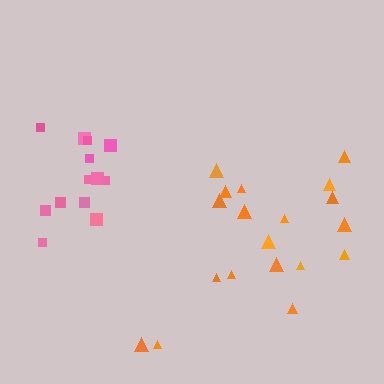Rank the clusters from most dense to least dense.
pink, orange.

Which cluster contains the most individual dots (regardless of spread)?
Orange (20).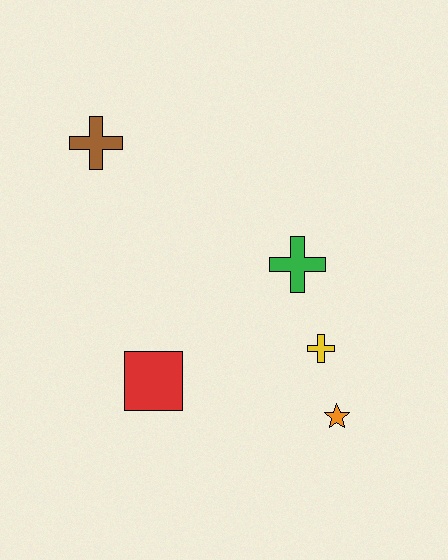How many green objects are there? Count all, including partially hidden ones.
There is 1 green object.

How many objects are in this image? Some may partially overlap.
There are 5 objects.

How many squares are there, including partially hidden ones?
There is 1 square.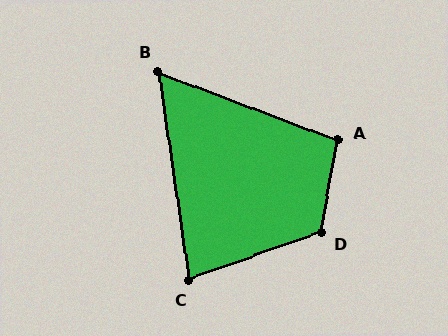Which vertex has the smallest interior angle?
B, at approximately 61 degrees.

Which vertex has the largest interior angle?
D, at approximately 119 degrees.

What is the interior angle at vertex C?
Approximately 79 degrees (acute).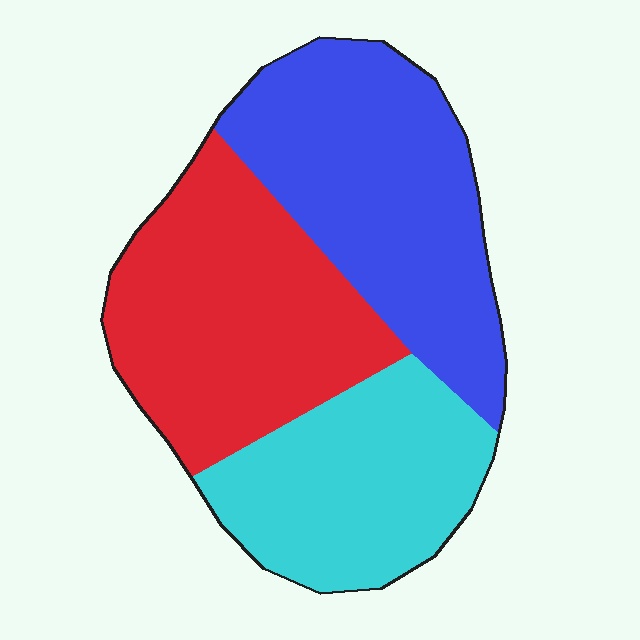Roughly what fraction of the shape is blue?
Blue takes up between a quarter and a half of the shape.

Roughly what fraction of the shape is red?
Red takes up between a third and a half of the shape.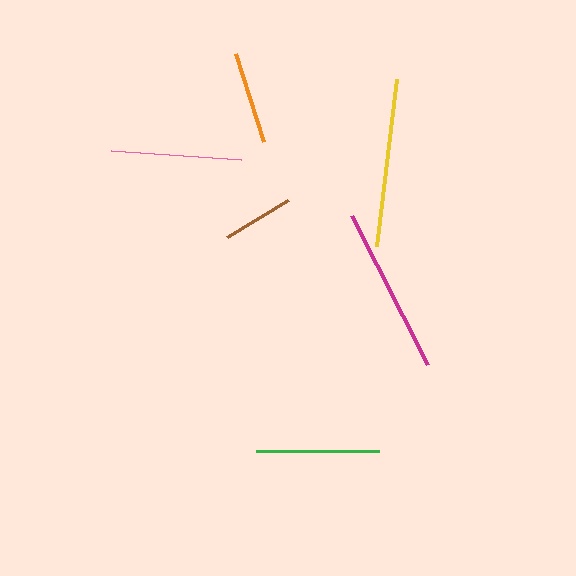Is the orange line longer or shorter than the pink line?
The pink line is longer than the orange line.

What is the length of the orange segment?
The orange segment is approximately 91 pixels long.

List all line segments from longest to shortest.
From longest to shortest: yellow, magenta, pink, green, orange, brown.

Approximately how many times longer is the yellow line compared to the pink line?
The yellow line is approximately 1.3 times the length of the pink line.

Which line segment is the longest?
The yellow line is the longest at approximately 168 pixels.